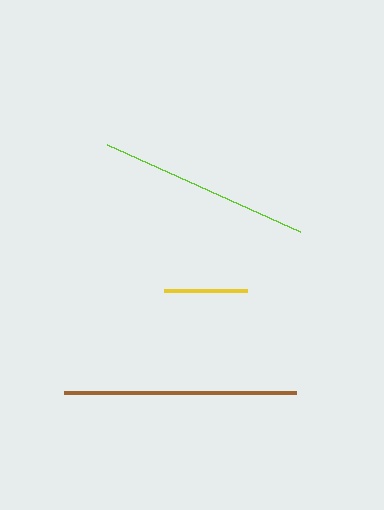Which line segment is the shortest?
The yellow line is the shortest at approximately 83 pixels.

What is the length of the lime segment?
The lime segment is approximately 212 pixels long.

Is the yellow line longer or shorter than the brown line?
The brown line is longer than the yellow line.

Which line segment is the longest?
The brown line is the longest at approximately 232 pixels.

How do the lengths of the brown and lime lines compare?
The brown and lime lines are approximately the same length.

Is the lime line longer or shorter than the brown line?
The brown line is longer than the lime line.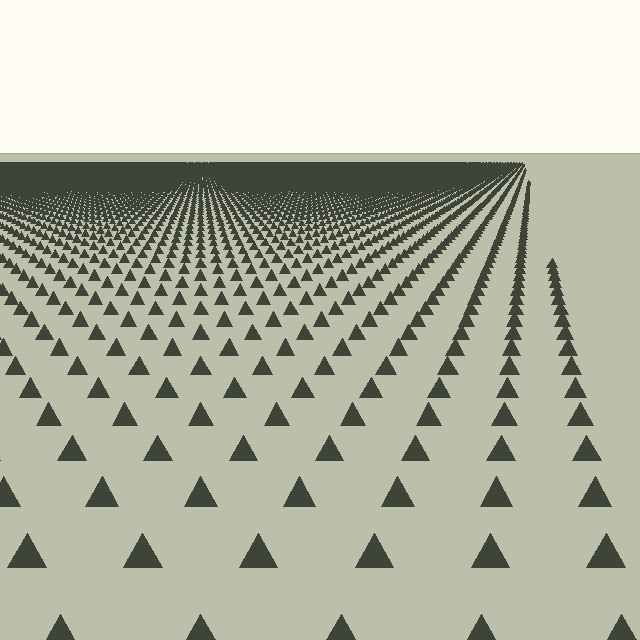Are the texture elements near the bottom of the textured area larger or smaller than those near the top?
Larger. Near the bottom, elements are closer to the viewer and appear at a bigger on-screen size.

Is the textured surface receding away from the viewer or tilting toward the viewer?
The surface is receding away from the viewer. Texture elements get smaller and denser toward the top.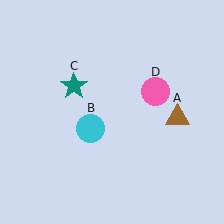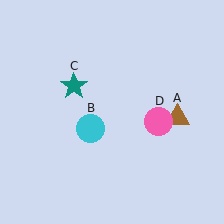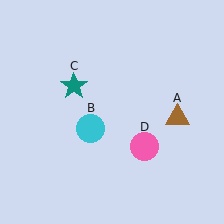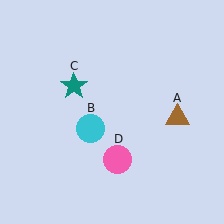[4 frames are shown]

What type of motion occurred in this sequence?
The pink circle (object D) rotated clockwise around the center of the scene.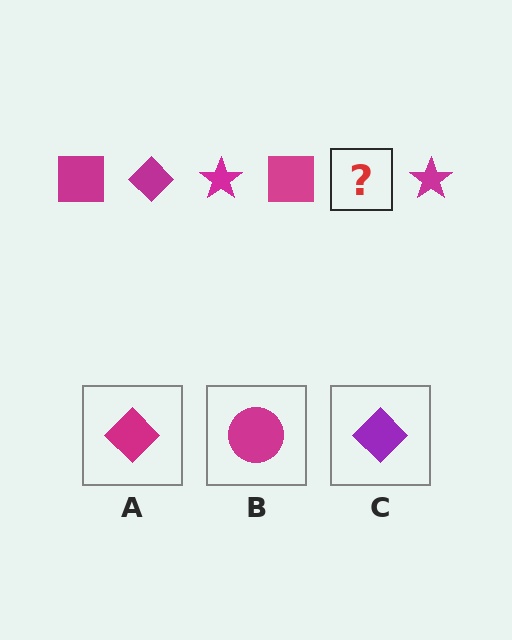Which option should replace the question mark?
Option A.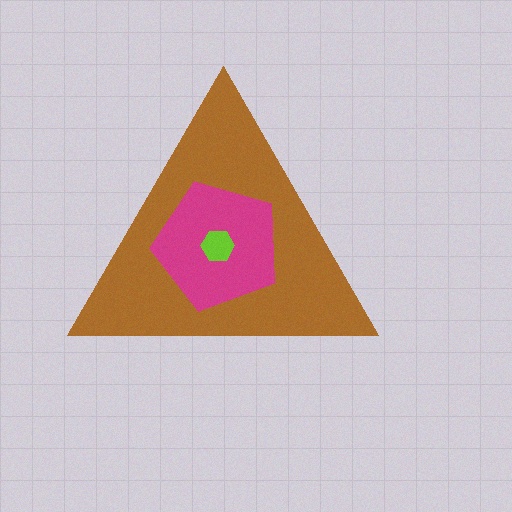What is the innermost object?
The lime hexagon.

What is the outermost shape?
The brown triangle.